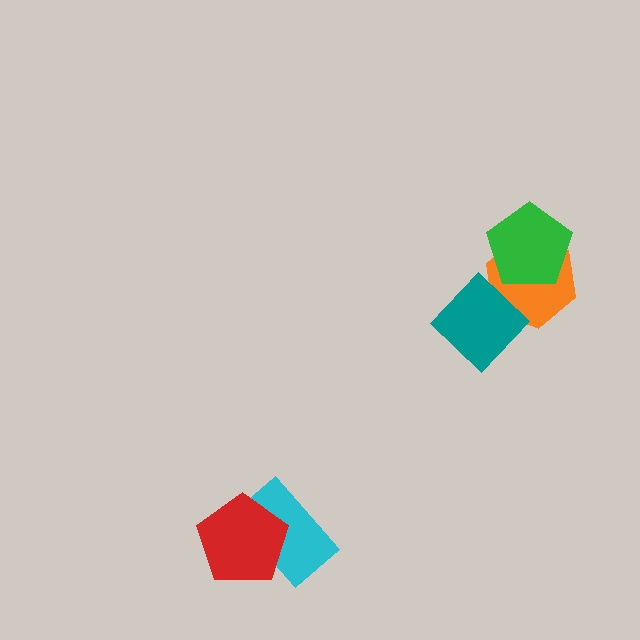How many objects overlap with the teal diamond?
1 object overlaps with the teal diamond.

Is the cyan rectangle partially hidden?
Yes, it is partially covered by another shape.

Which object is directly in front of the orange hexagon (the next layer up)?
The green pentagon is directly in front of the orange hexagon.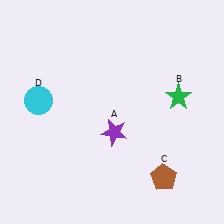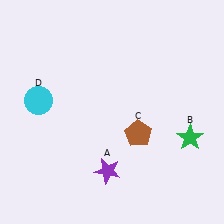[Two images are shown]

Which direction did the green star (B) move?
The green star (B) moved down.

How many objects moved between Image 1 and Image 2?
3 objects moved between the two images.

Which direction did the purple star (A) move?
The purple star (A) moved down.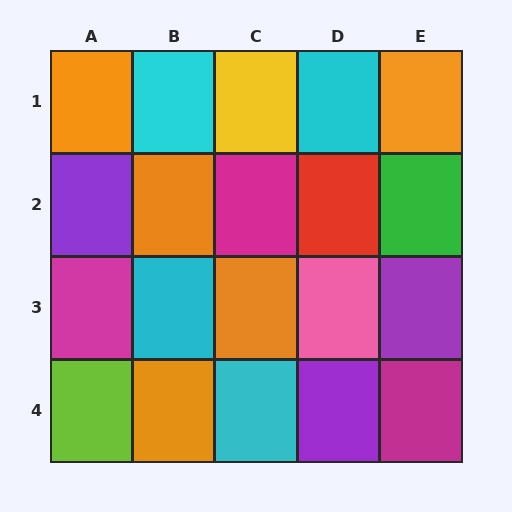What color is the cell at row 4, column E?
Magenta.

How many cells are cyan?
4 cells are cyan.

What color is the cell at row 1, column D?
Cyan.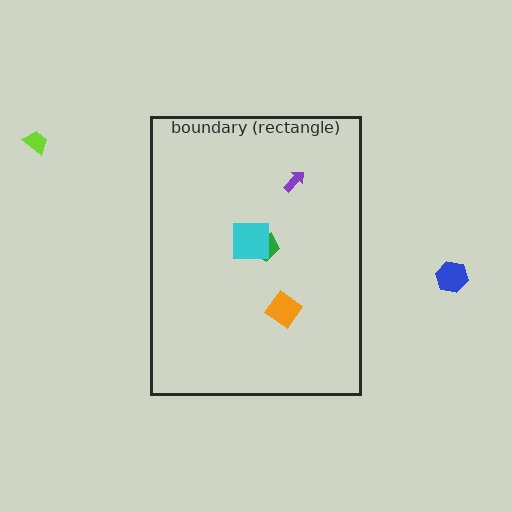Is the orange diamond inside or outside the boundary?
Inside.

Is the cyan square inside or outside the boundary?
Inside.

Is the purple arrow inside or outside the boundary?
Inside.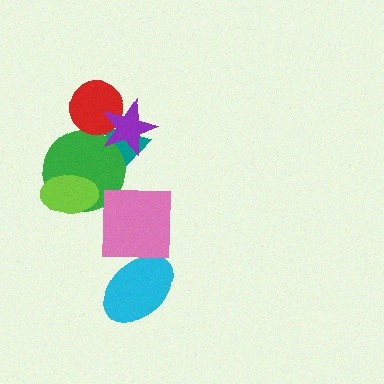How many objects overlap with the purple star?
3 objects overlap with the purple star.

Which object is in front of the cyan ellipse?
The pink square is in front of the cyan ellipse.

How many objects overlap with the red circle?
2 objects overlap with the red circle.